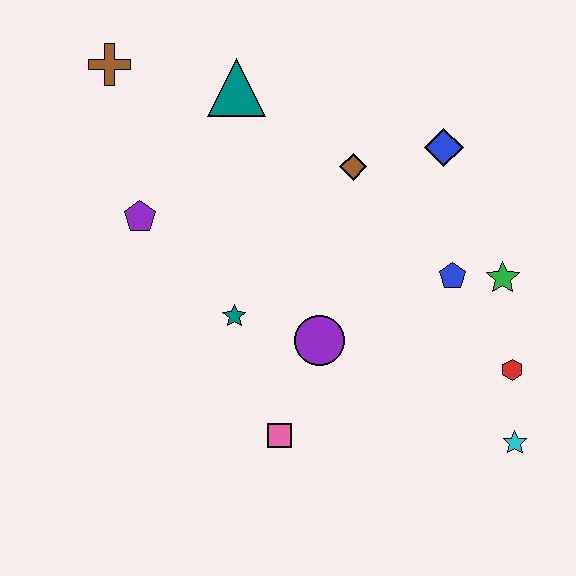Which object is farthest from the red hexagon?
The brown cross is farthest from the red hexagon.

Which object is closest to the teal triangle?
The brown cross is closest to the teal triangle.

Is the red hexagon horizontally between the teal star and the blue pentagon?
No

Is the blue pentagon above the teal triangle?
No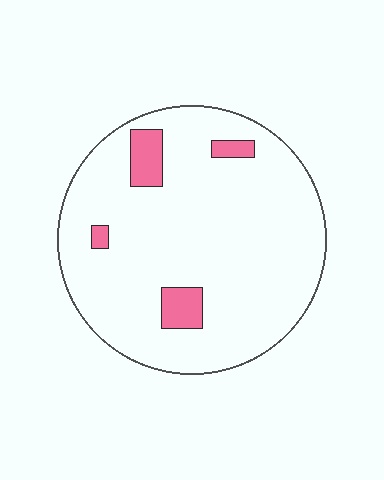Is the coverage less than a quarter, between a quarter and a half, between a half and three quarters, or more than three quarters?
Less than a quarter.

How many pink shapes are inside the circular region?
4.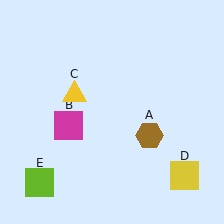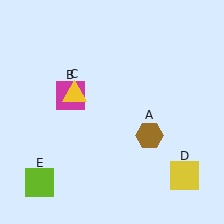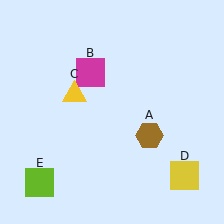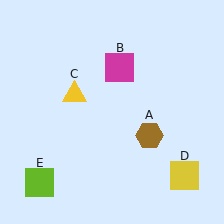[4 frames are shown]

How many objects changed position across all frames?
1 object changed position: magenta square (object B).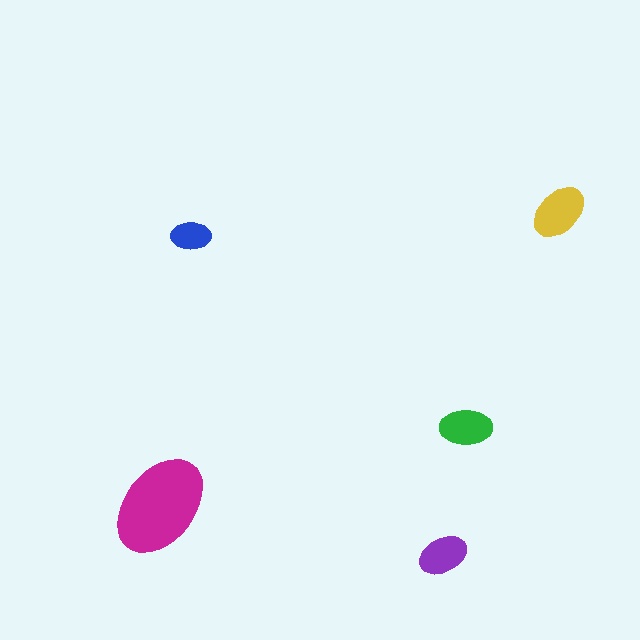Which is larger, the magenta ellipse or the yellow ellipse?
The magenta one.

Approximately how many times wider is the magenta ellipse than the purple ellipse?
About 2 times wider.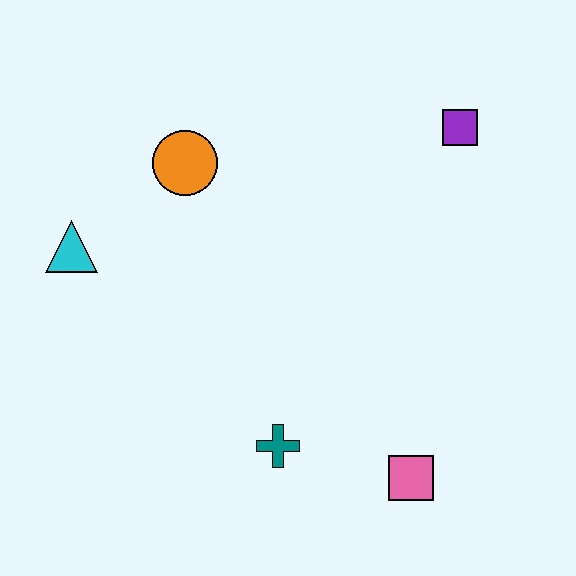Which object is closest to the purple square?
The orange circle is closest to the purple square.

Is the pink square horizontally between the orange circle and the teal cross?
No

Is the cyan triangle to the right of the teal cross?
No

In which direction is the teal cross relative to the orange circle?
The teal cross is below the orange circle.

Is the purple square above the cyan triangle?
Yes